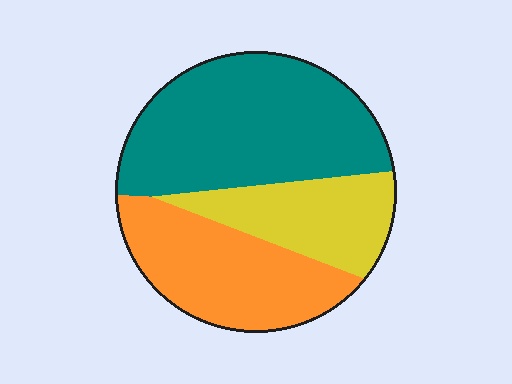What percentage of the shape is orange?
Orange covers 31% of the shape.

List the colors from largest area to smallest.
From largest to smallest: teal, orange, yellow.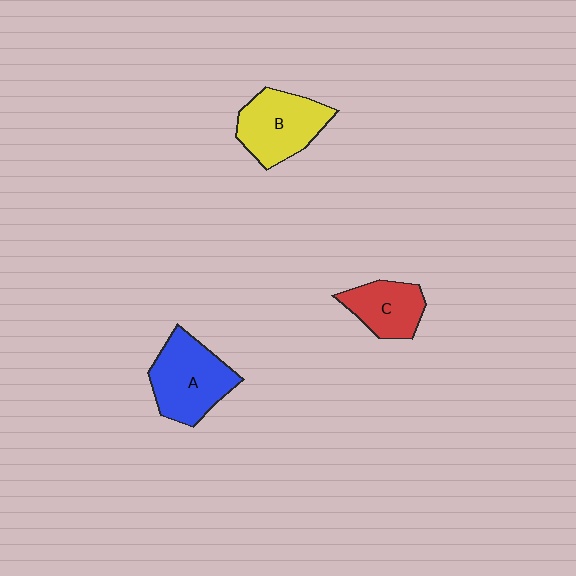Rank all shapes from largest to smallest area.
From largest to smallest: A (blue), B (yellow), C (red).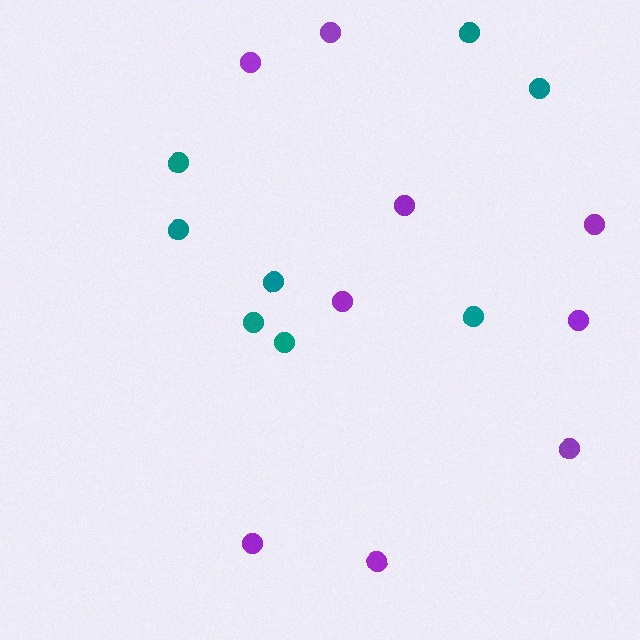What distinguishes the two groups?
There are 2 groups: one group of teal circles (8) and one group of purple circles (9).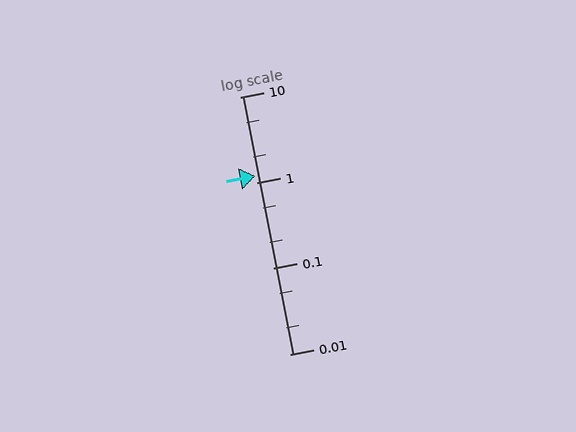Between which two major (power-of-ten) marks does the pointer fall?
The pointer is between 1 and 10.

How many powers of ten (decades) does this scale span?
The scale spans 3 decades, from 0.01 to 10.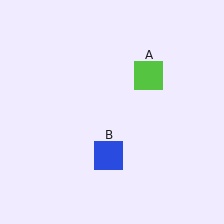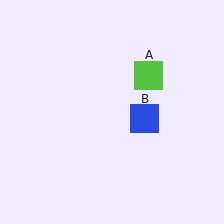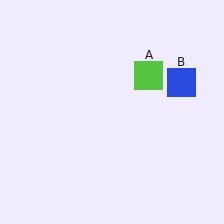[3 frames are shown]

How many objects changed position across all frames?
1 object changed position: blue square (object B).